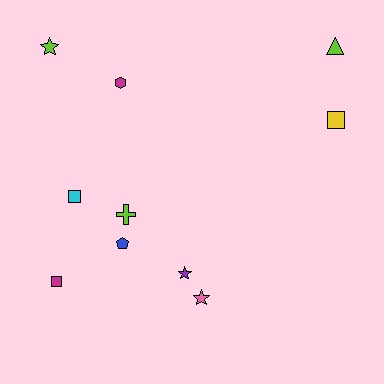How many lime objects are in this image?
There are 3 lime objects.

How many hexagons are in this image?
There is 1 hexagon.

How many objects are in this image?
There are 10 objects.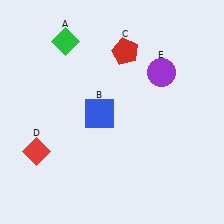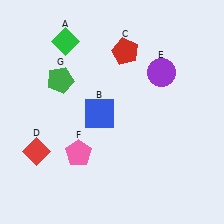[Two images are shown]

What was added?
A pink pentagon (F), a green pentagon (G) were added in Image 2.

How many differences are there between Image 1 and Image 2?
There are 2 differences between the two images.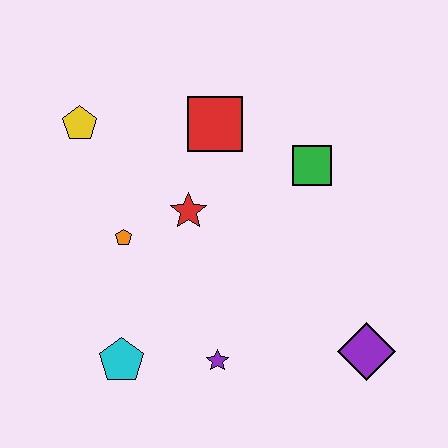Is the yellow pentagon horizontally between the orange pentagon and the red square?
No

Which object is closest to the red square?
The red star is closest to the red square.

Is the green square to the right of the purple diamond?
No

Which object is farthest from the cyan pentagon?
The green square is farthest from the cyan pentagon.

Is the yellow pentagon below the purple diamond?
No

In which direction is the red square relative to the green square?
The red square is to the left of the green square.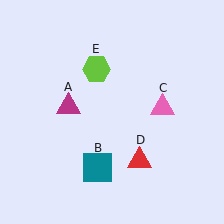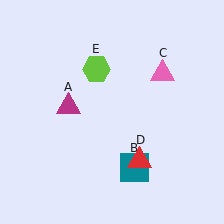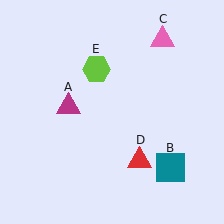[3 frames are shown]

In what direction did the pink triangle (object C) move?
The pink triangle (object C) moved up.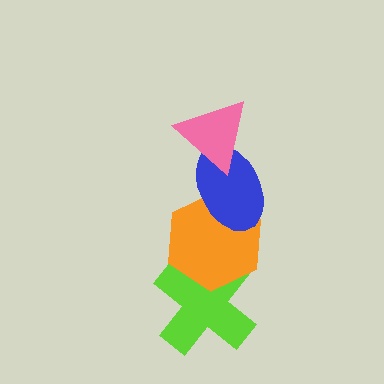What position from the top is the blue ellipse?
The blue ellipse is 2nd from the top.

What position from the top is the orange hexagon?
The orange hexagon is 3rd from the top.